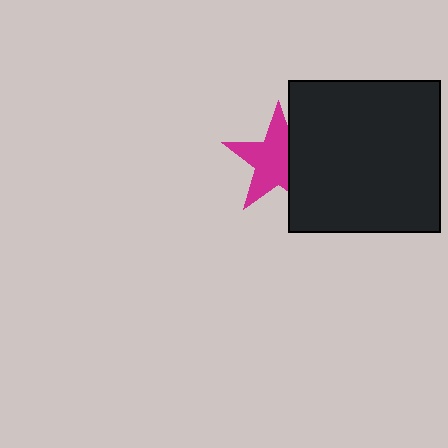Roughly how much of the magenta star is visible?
Most of it is visible (roughly 65%).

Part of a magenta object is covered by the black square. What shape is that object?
It is a star.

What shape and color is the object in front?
The object in front is a black square.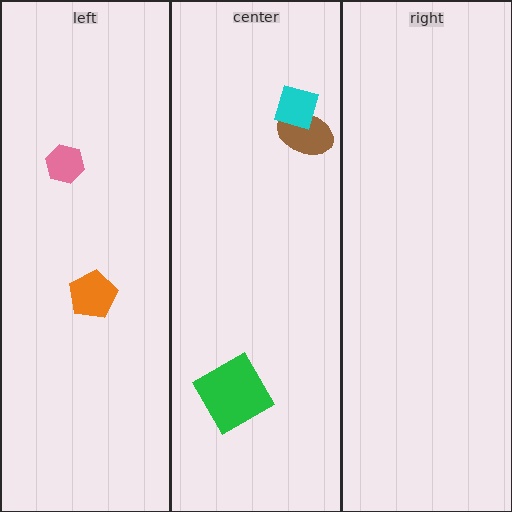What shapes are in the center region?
The green square, the brown ellipse, the cyan diamond.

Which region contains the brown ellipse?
The center region.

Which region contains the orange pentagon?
The left region.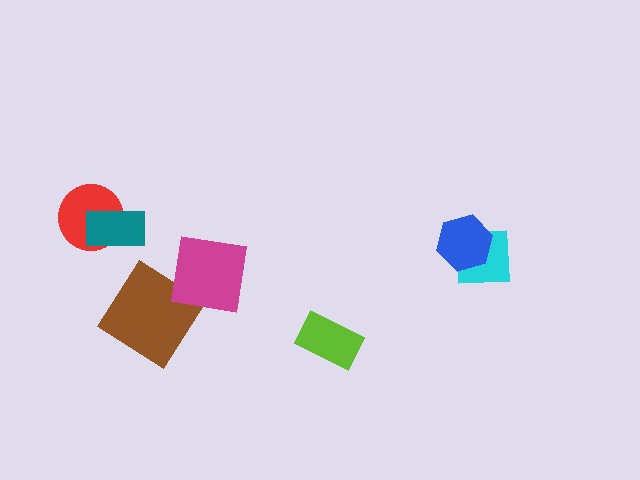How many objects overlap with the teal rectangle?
1 object overlaps with the teal rectangle.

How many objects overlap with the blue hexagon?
1 object overlaps with the blue hexagon.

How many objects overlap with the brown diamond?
0 objects overlap with the brown diamond.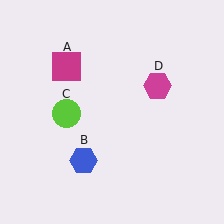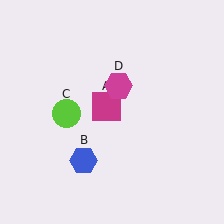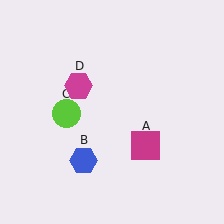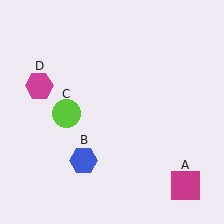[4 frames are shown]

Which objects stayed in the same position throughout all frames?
Blue hexagon (object B) and lime circle (object C) remained stationary.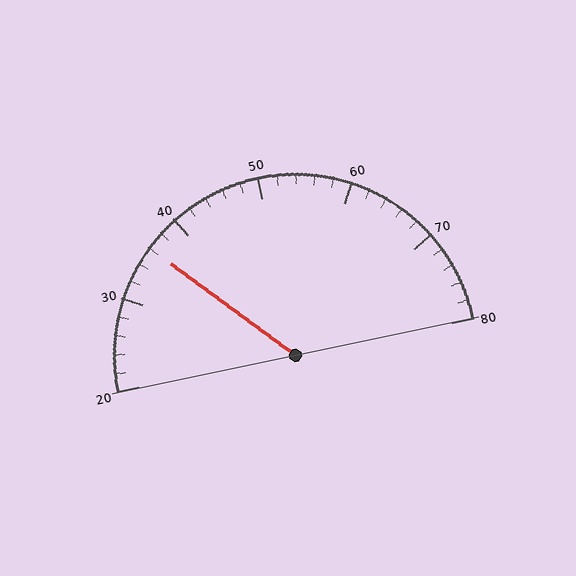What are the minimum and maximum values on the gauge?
The gauge ranges from 20 to 80.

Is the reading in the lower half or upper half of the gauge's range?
The reading is in the lower half of the range (20 to 80).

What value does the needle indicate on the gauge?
The needle indicates approximately 36.